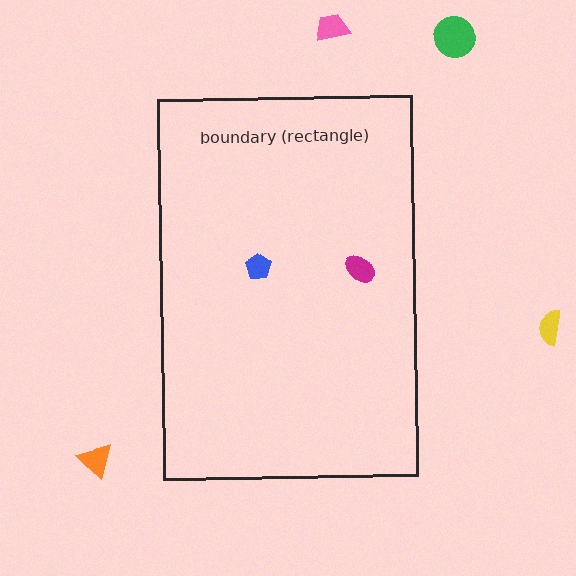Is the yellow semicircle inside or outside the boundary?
Outside.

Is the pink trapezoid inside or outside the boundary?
Outside.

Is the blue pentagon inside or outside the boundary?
Inside.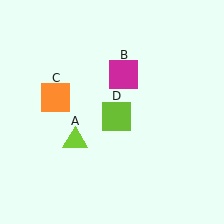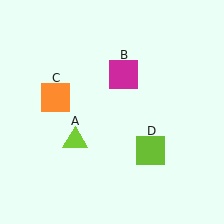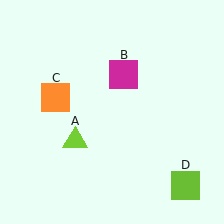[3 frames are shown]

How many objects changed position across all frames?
1 object changed position: lime square (object D).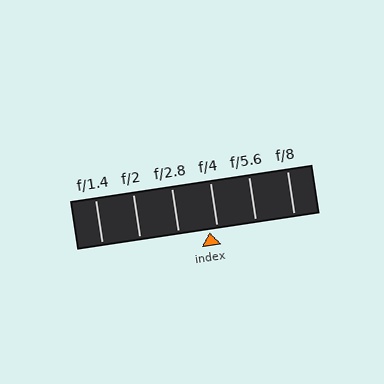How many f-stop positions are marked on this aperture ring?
There are 6 f-stop positions marked.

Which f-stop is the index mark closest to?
The index mark is closest to f/4.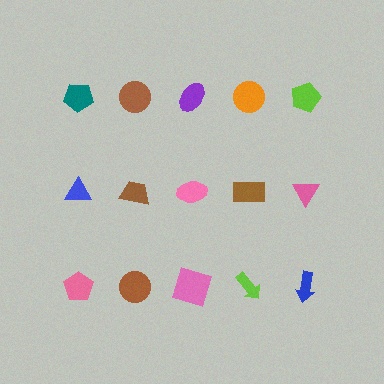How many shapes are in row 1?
5 shapes.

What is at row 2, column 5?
A pink triangle.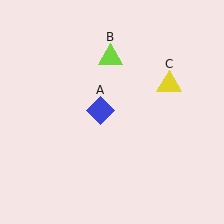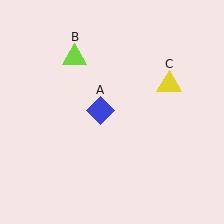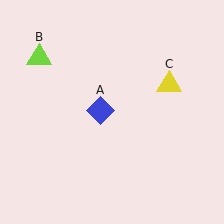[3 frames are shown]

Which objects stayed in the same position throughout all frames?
Blue diamond (object A) and yellow triangle (object C) remained stationary.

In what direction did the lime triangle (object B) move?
The lime triangle (object B) moved left.